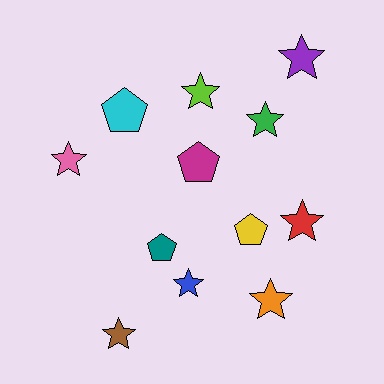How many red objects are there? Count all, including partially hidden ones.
There is 1 red object.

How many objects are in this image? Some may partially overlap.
There are 12 objects.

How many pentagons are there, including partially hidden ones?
There are 4 pentagons.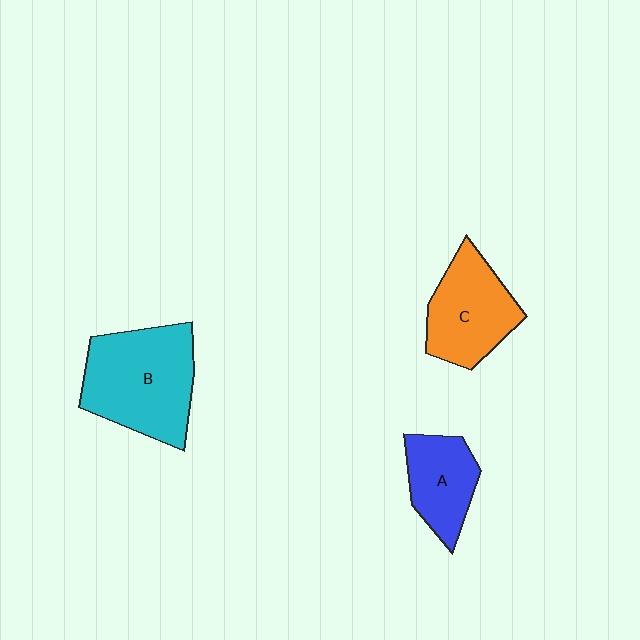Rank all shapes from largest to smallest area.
From largest to smallest: B (cyan), C (orange), A (blue).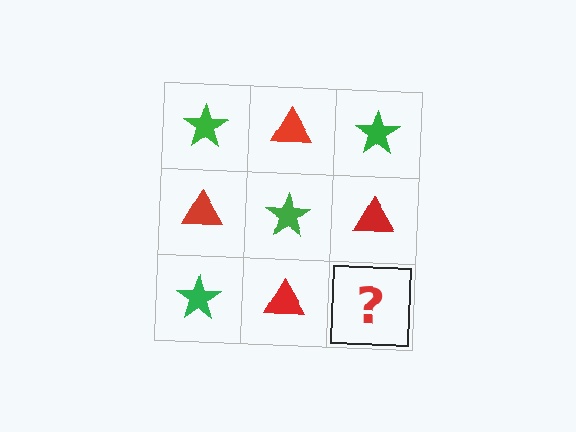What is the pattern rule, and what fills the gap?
The rule is that it alternates green star and red triangle in a checkerboard pattern. The gap should be filled with a green star.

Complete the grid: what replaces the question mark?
The question mark should be replaced with a green star.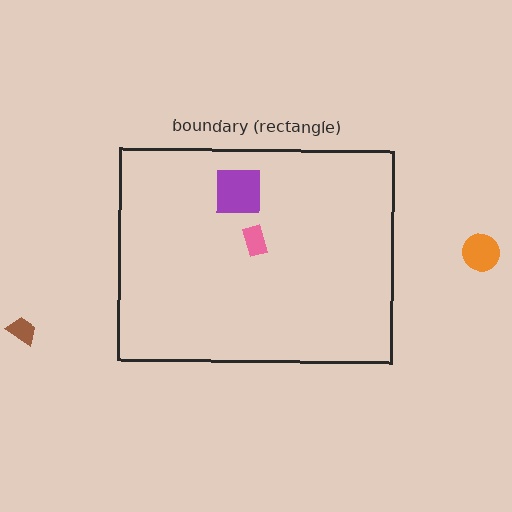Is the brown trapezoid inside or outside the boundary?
Outside.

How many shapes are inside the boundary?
2 inside, 2 outside.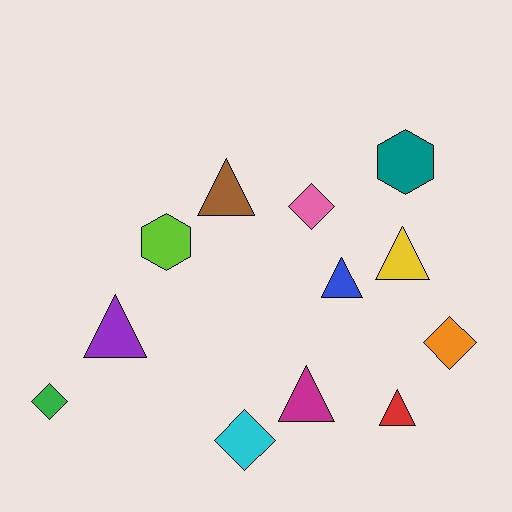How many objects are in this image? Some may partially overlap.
There are 12 objects.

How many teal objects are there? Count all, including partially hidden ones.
There is 1 teal object.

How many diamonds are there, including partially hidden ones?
There are 4 diamonds.